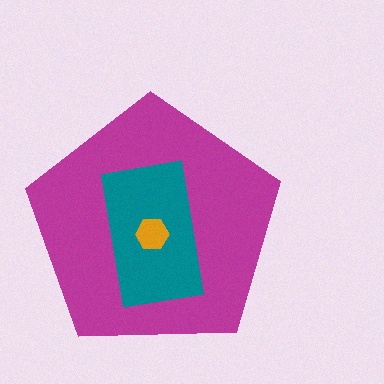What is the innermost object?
The orange hexagon.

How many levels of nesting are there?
3.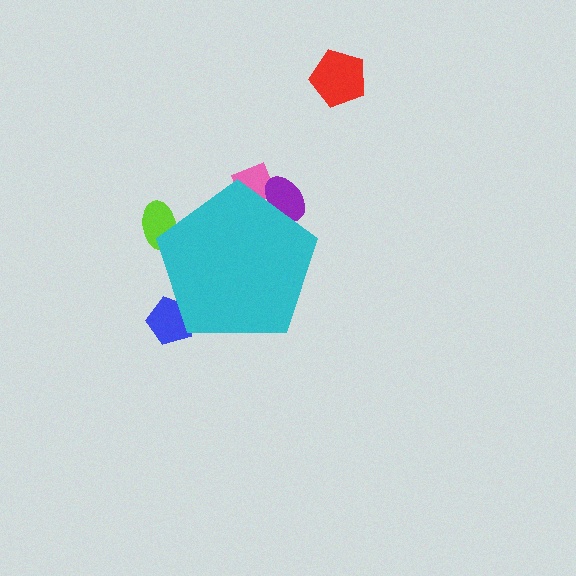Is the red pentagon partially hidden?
No, the red pentagon is fully visible.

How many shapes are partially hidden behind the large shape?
4 shapes are partially hidden.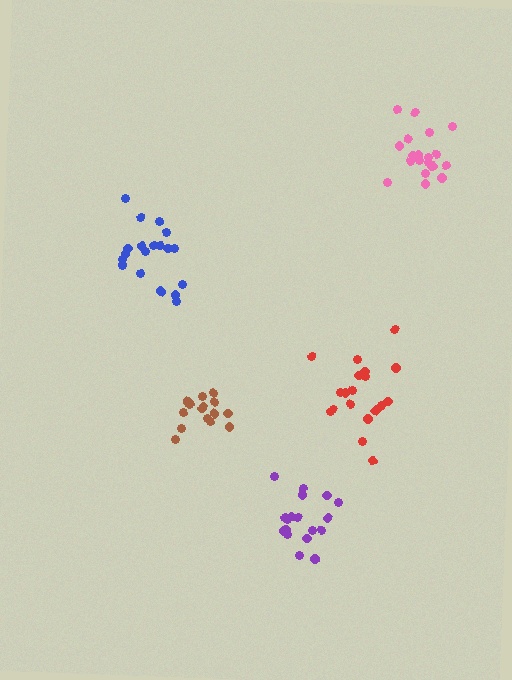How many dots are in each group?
Group 1: 20 dots, Group 2: 20 dots, Group 3: 19 dots, Group 4: 18 dots, Group 5: 16 dots (93 total).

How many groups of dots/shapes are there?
There are 5 groups.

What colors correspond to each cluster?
The clusters are colored: red, blue, pink, purple, brown.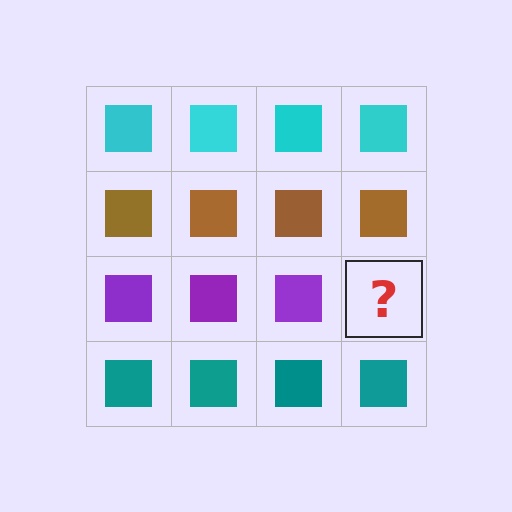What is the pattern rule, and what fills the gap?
The rule is that each row has a consistent color. The gap should be filled with a purple square.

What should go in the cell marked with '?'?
The missing cell should contain a purple square.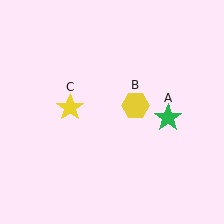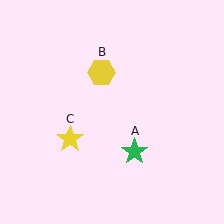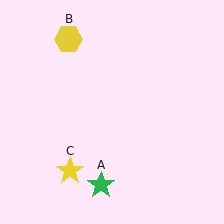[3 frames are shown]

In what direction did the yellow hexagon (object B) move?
The yellow hexagon (object B) moved up and to the left.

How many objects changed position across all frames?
3 objects changed position: green star (object A), yellow hexagon (object B), yellow star (object C).